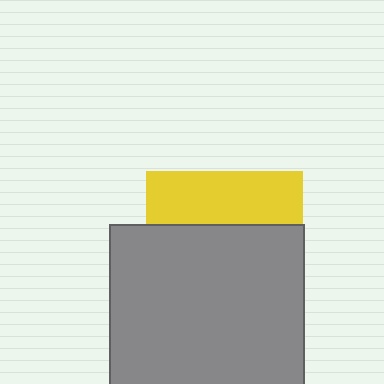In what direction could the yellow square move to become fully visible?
The yellow square could move up. That would shift it out from behind the gray rectangle entirely.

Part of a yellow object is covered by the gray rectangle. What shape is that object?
It is a square.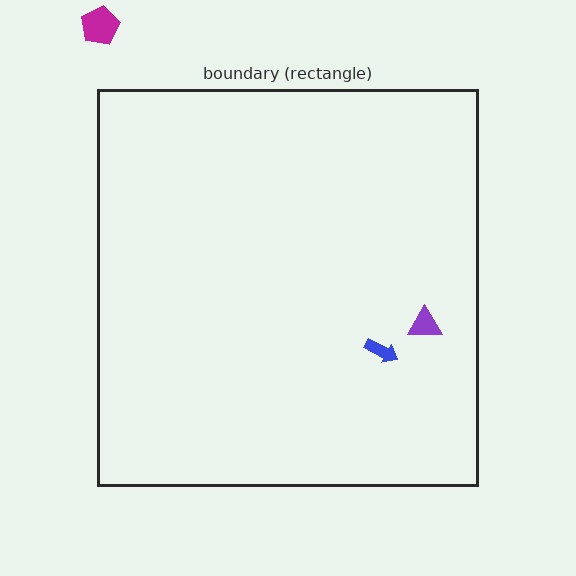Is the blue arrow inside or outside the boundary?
Inside.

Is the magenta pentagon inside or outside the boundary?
Outside.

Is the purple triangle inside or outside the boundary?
Inside.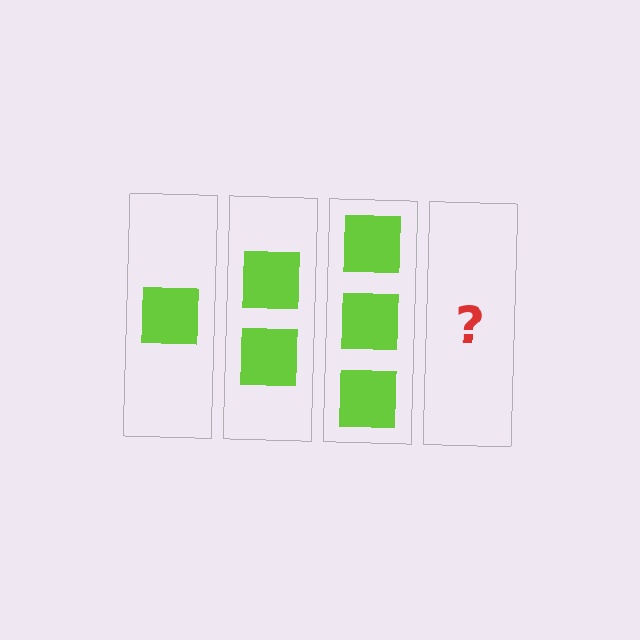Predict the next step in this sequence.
The next step is 4 squares.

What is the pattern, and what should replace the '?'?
The pattern is that each step adds one more square. The '?' should be 4 squares.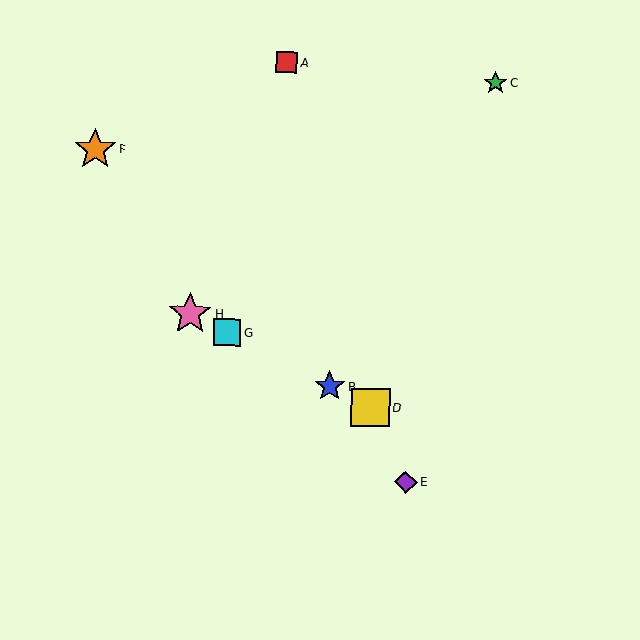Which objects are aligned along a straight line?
Objects B, D, G, H are aligned along a straight line.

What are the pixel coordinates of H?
Object H is at (190, 313).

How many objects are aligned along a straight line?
4 objects (B, D, G, H) are aligned along a straight line.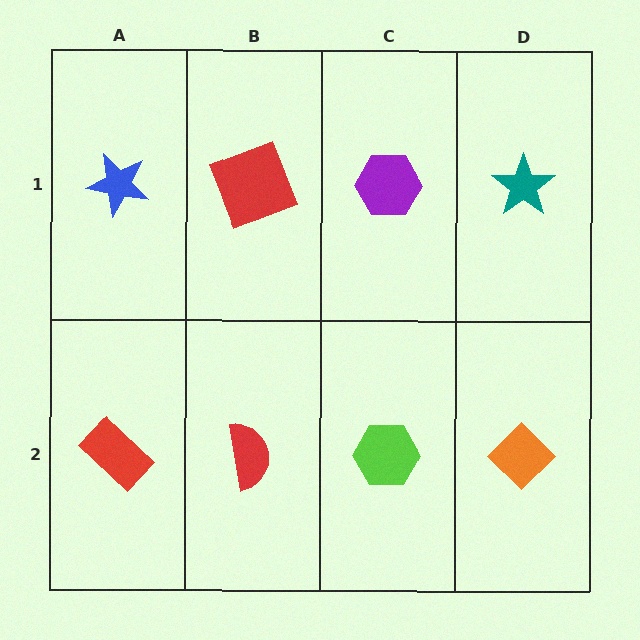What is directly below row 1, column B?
A red semicircle.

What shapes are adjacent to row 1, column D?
An orange diamond (row 2, column D), a purple hexagon (row 1, column C).